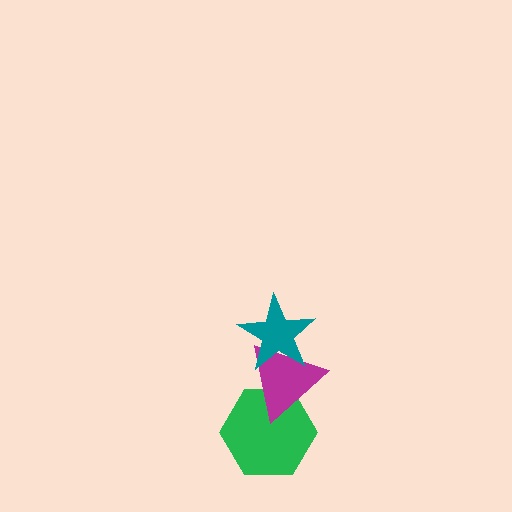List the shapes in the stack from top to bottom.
From top to bottom: the teal star, the magenta triangle, the green hexagon.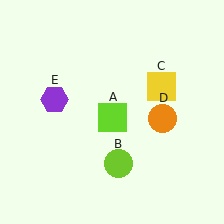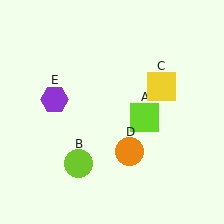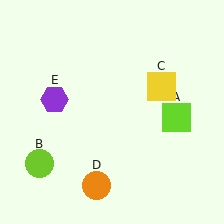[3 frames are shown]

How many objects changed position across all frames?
3 objects changed position: lime square (object A), lime circle (object B), orange circle (object D).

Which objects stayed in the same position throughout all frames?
Yellow square (object C) and purple hexagon (object E) remained stationary.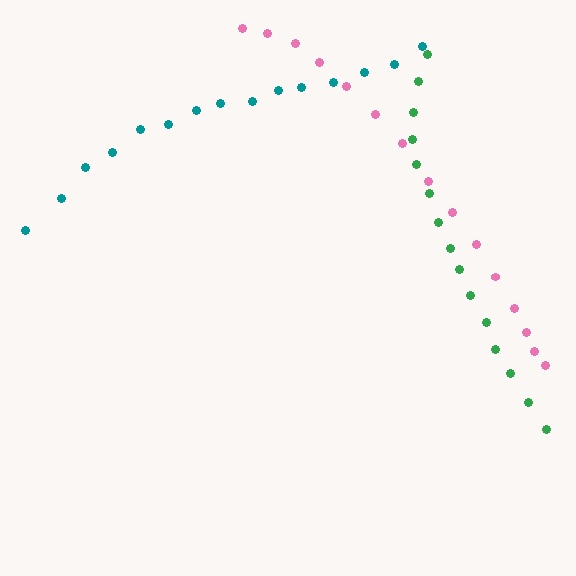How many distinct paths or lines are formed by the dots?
There are 3 distinct paths.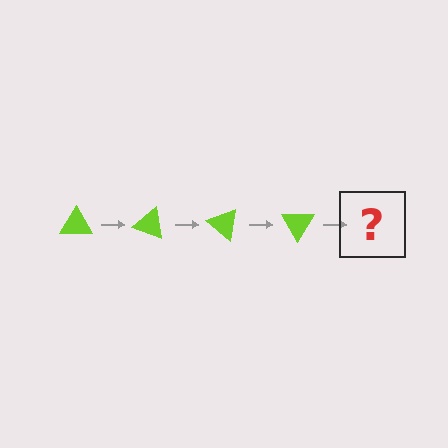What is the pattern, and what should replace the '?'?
The pattern is that the triangle rotates 20 degrees each step. The '?' should be a lime triangle rotated 80 degrees.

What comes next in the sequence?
The next element should be a lime triangle rotated 80 degrees.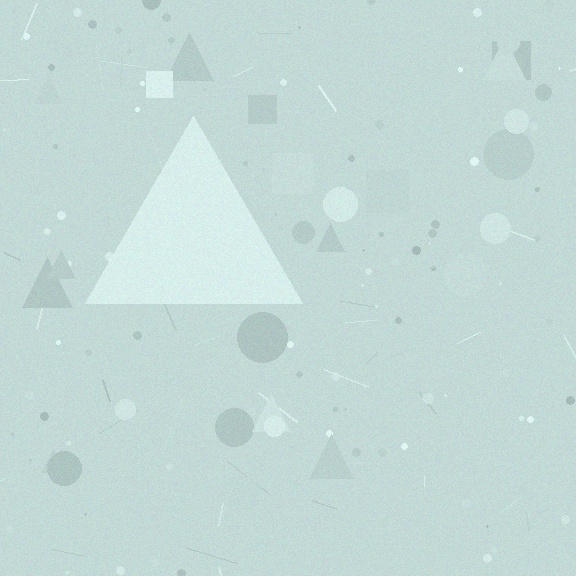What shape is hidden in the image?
A triangle is hidden in the image.